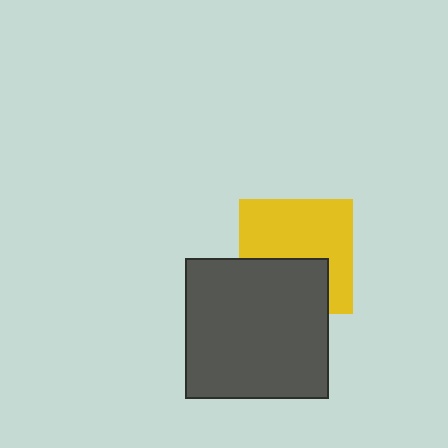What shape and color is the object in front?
The object in front is a dark gray rectangle.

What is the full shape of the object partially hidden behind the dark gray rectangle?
The partially hidden object is a yellow square.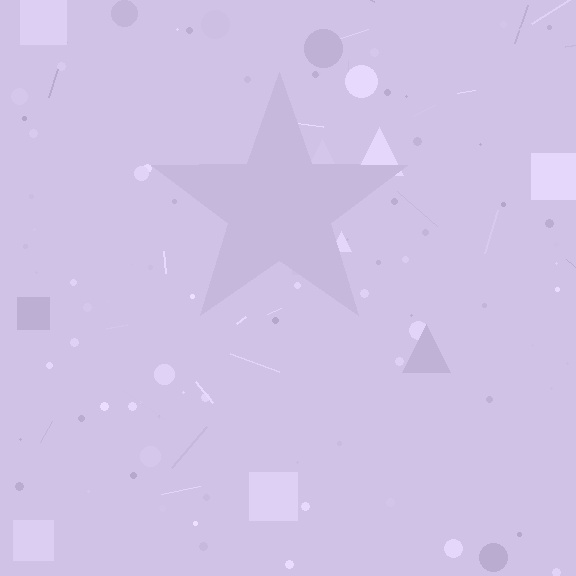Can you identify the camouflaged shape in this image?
The camouflaged shape is a star.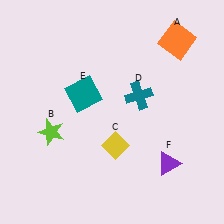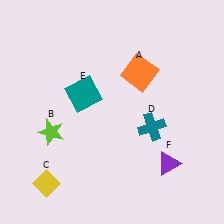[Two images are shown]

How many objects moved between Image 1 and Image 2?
3 objects moved between the two images.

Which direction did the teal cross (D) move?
The teal cross (D) moved down.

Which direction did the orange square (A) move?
The orange square (A) moved left.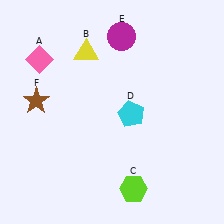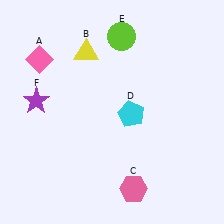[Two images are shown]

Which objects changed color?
C changed from lime to pink. E changed from magenta to lime. F changed from brown to purple.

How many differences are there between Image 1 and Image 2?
There are 3 differences between the two images.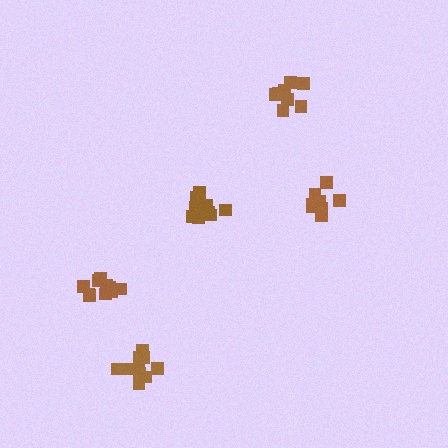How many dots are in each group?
Group 1: 8 dots, Group 2: 10 dots, Group 3: 12 dots, Group 4: 10 dots, Group 5: 10 dots (50 total).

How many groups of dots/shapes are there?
There are 5 groups.